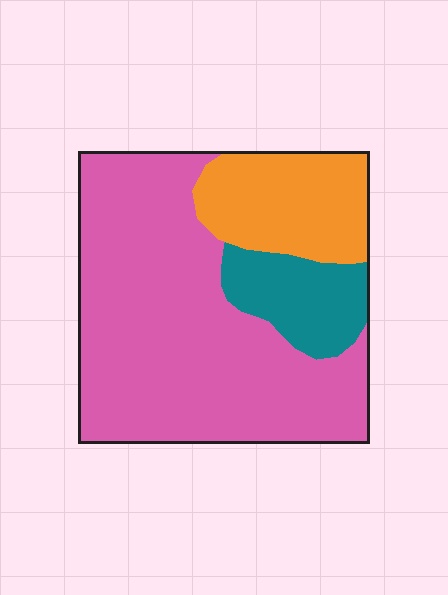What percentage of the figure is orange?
Orange takes up about one fifth (1/5) of the figure.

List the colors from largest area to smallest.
From largest to smallest: pink, orange, teal.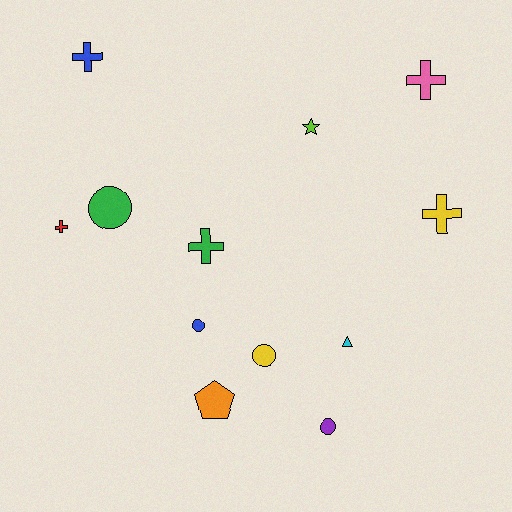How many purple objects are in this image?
There is 1 purple object.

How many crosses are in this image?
There are 5 crosses.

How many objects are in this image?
There are 12 objects.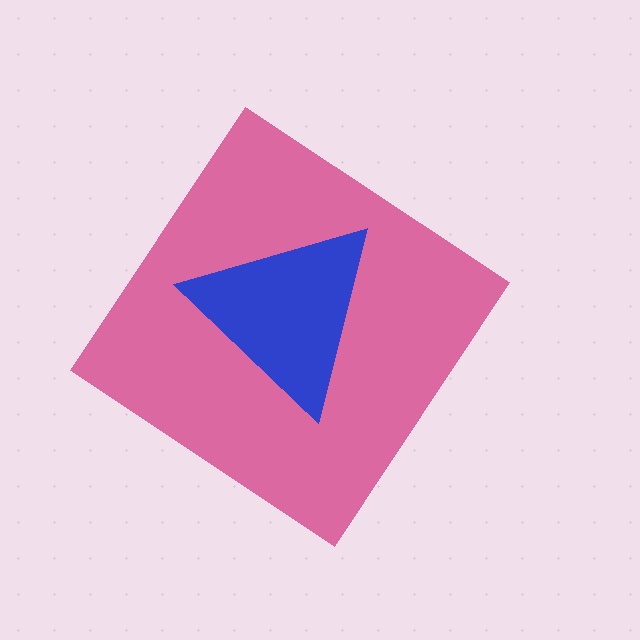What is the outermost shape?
The pink diamond.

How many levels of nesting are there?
2.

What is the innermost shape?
The blue triangle.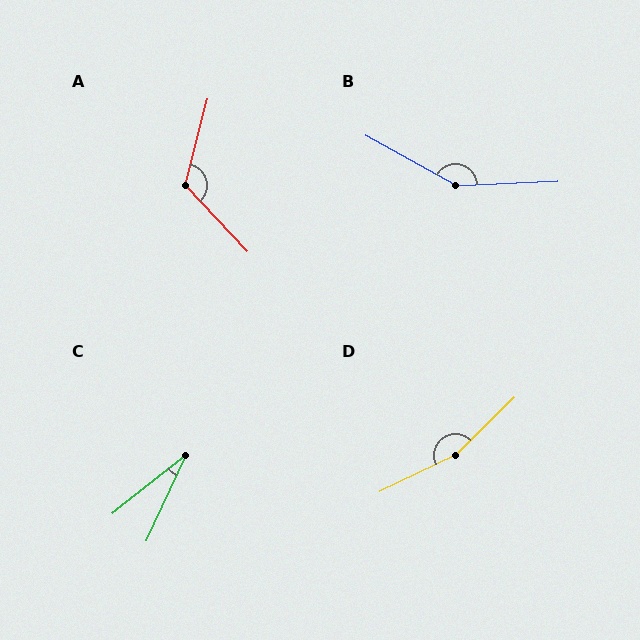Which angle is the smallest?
C, at approximately 27 degrees.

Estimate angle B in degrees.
Approximately 149 degrees.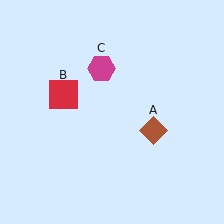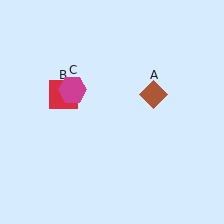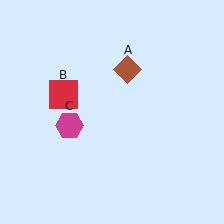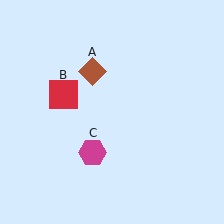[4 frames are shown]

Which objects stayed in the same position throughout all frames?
Red square (object B) remained stationary.